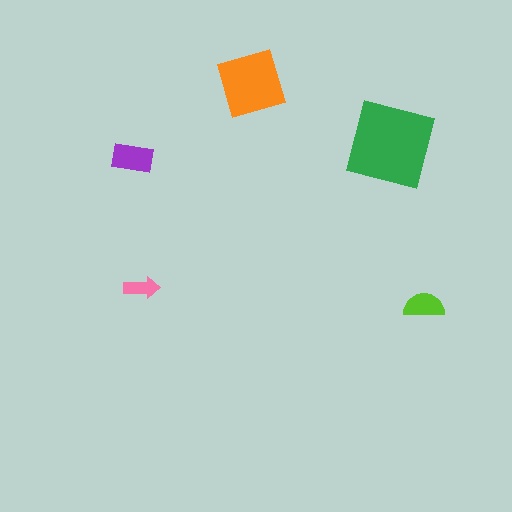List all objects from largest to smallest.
The green square, the orange square, the purple rectangle, the lime semicircle, the pink arrow.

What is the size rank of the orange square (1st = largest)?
2nd.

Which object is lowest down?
The lime semicircle is bottommost.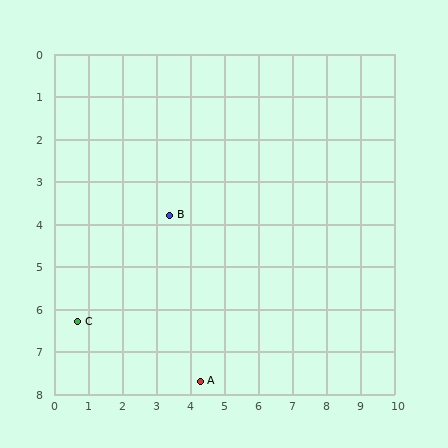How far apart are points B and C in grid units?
Points B and C are about 3.7 grid units apart.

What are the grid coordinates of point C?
Point C is at approximately (0.7, 6.3).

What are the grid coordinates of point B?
Point B is at approximately (3.4, 3.8).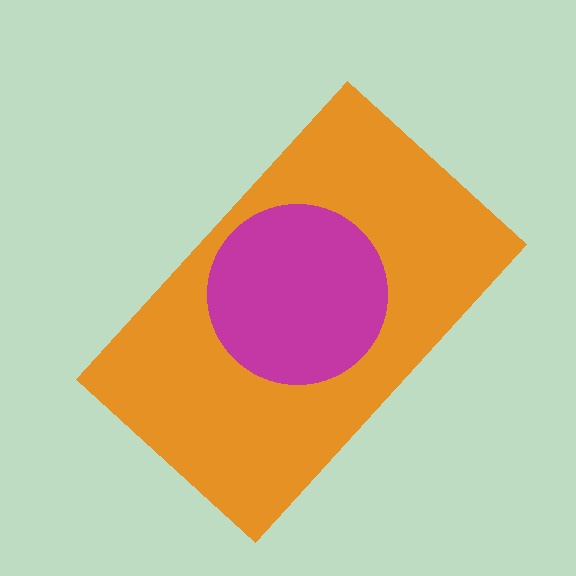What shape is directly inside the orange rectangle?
The magenta circle.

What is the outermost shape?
The orange rectangle.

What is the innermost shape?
The magenta circle.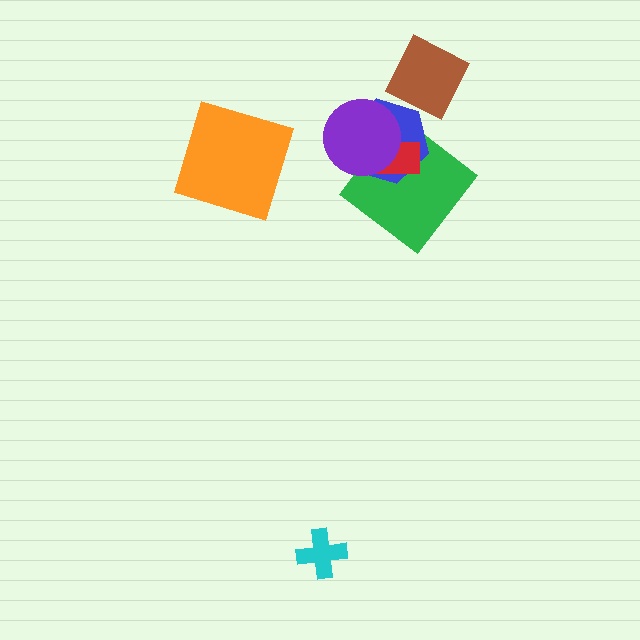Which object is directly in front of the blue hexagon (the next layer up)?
The red rectangle is directly in front of the blue hexagon.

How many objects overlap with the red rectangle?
3 objects overlap with the red rectangle.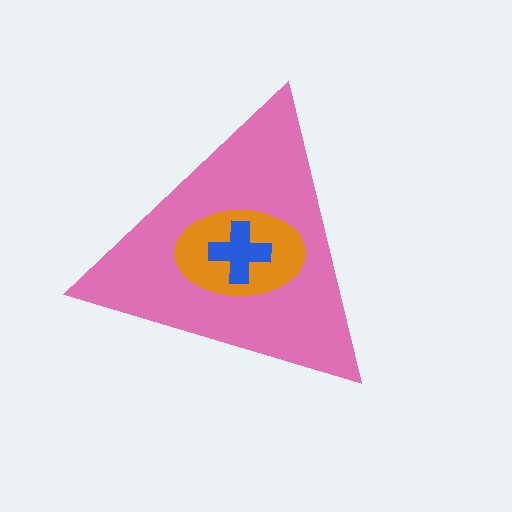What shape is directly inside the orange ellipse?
The blue cross.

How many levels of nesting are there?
3.